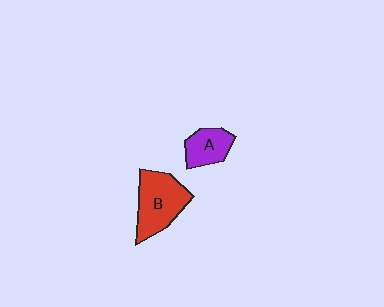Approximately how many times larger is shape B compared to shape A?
Approximately 1.8 times.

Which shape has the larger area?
Shape B (red).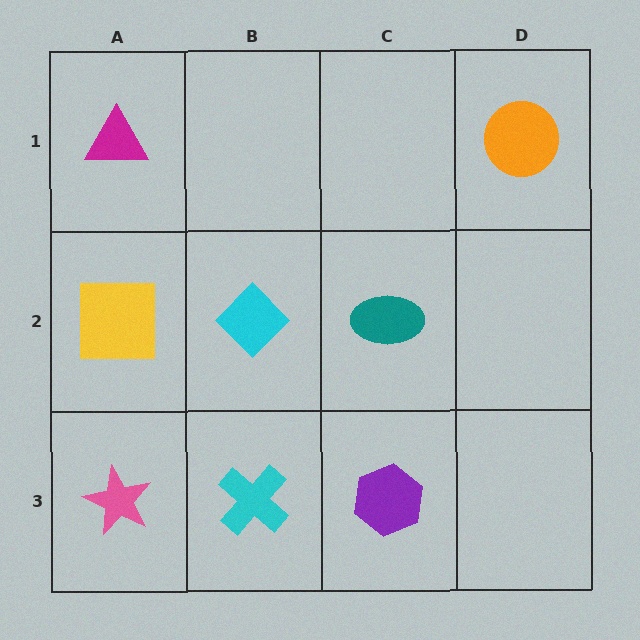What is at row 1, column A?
A magenta triangle.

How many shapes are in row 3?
3 shapes.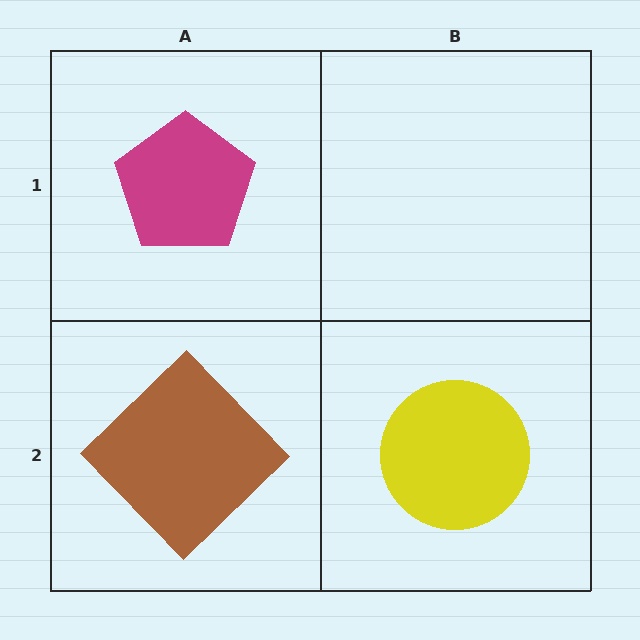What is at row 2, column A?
A brown diamond.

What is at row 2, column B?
A yellow circle.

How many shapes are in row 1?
1 shape.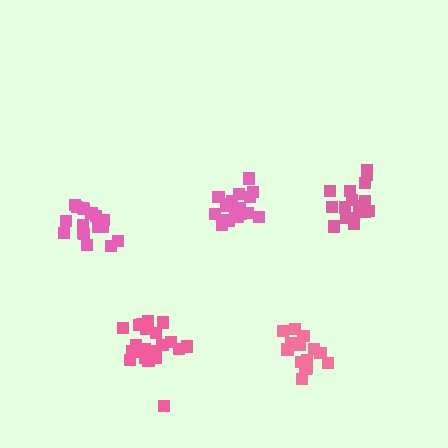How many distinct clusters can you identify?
There are 5 distinct clusters.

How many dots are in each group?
Group 1: 15 dots, Group 2: 21 dots, Group 3: 20 dots, Group 4: 17 dots, Group 5: 17 dots (90 total).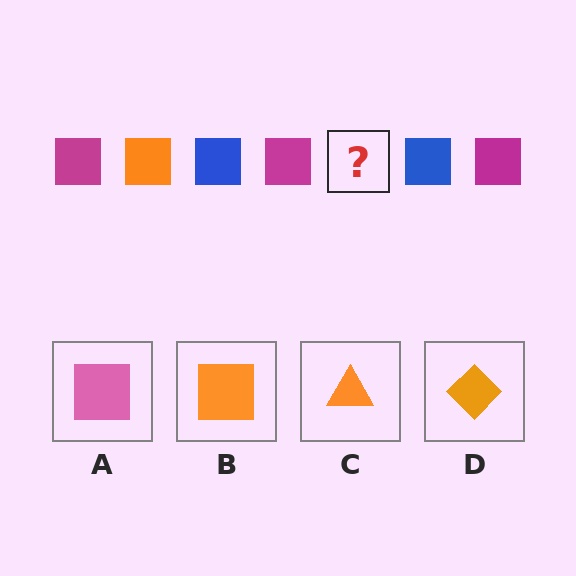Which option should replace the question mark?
Option B.